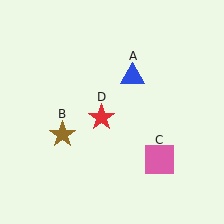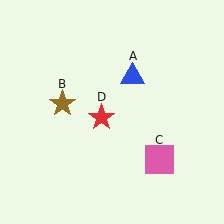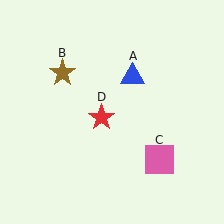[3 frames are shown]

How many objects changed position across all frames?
1 object changed position: brown star (object B).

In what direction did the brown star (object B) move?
The brown star (object B) moved up.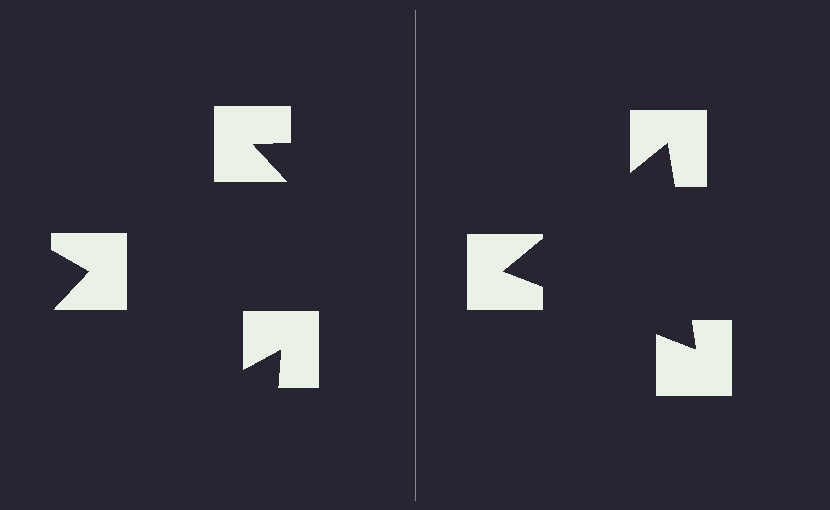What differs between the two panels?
The notched squares are positioned identically on both sides; only the wedge orientations differ. On the right they align to a triangle; on the left they are misaligned.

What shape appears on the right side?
An illusory triangle.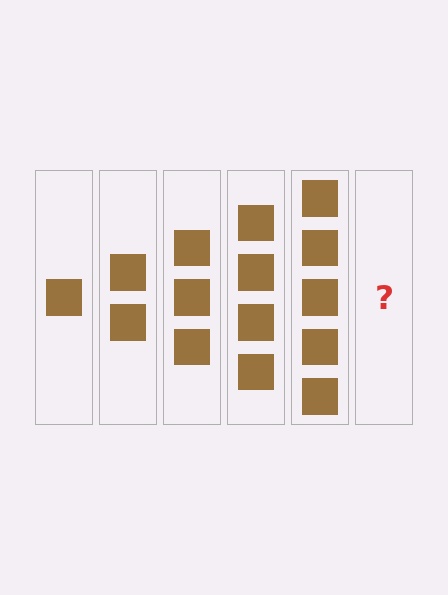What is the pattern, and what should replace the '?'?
The pattern is that each step adds one more square. The '?' should be 6 squares.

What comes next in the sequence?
The next element should be 6 squares.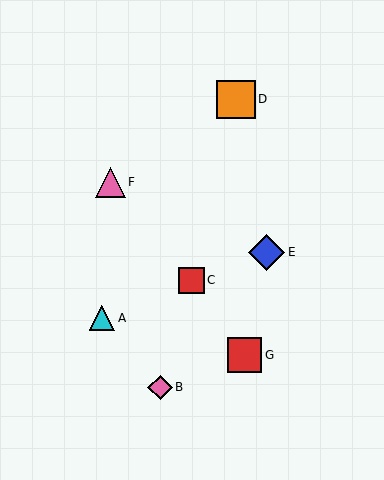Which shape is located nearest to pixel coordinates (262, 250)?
The blue diamond (labeled E) at (267, 252) is nearest to that location.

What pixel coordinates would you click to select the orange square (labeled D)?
Click at (236, 99) to select the orange square D.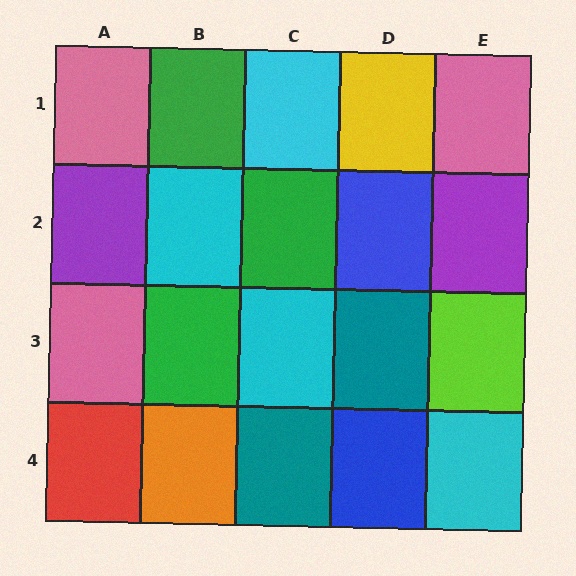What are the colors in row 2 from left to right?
Purple, cyan, green, blue, purple.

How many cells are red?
1 cell is red.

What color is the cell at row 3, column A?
Pink.